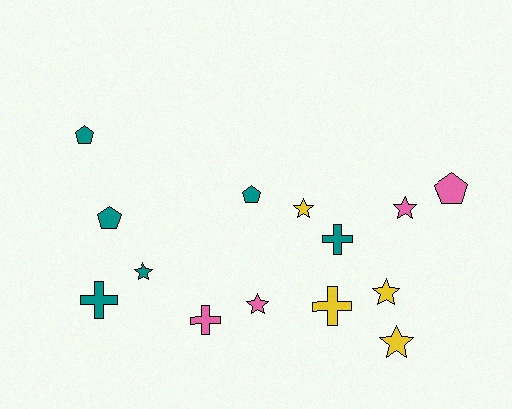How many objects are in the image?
There are 14 objects.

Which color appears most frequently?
Teal, with 6 objects.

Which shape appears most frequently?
Star, with 6 objects.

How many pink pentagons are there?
There is 1 pink pentagon.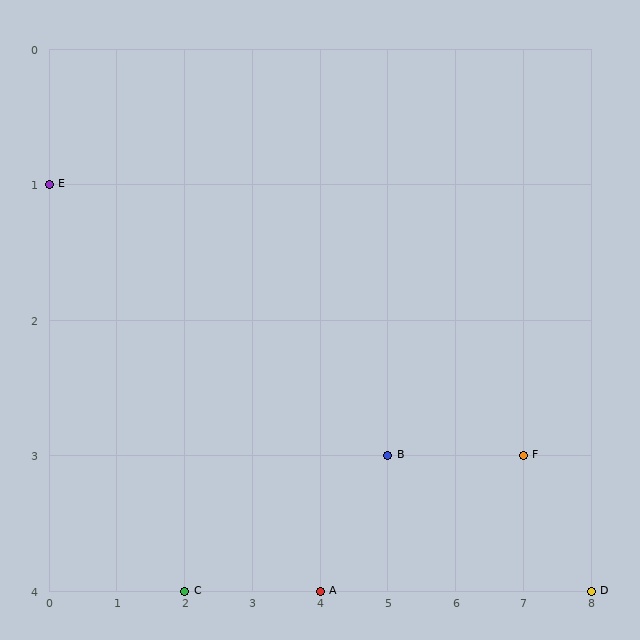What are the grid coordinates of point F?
Point F is at grid coordinates (7, 3).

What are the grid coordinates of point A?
Point A is at grid coordinates (4, 4).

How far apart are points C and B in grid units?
Points C and B are 3 columns and 1 row apart (about 3.2 grid units diagonally).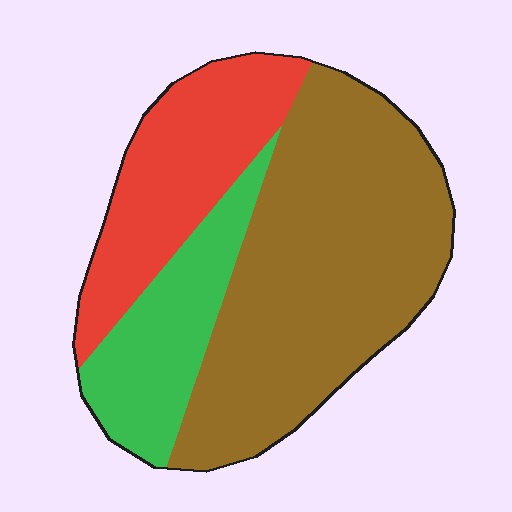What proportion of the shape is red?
Red covers roughly 25% of the shape.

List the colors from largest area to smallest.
From largest to smallest: brown, red, green.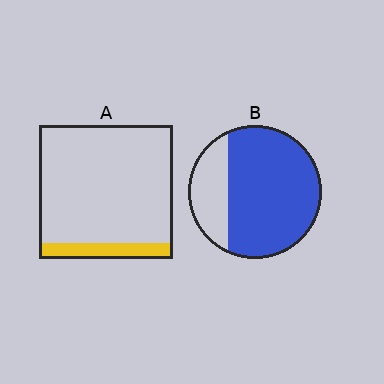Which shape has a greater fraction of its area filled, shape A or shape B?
Shape B.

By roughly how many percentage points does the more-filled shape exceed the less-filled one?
By roughly 65 percentage points (B over A).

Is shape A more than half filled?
No.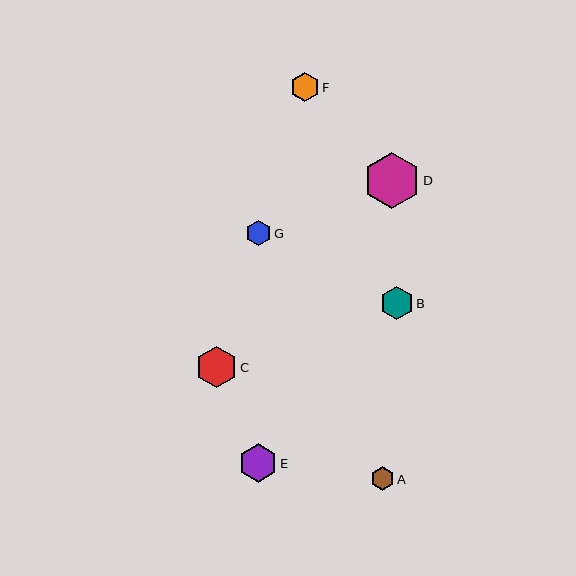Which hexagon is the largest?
Hexagon D is the largest with a size of approximately 56 pixels.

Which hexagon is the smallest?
Hexagon A is the smallest with a size of approximately 23 pixels.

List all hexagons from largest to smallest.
From largest to smallest: D, C, E, B, F, G, A.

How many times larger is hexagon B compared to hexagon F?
Hexagon B is approximately 1.1 times the size of hexagon F.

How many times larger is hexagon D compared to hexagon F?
Hexagon D is approximately 1.9 times the size of hexagon F.